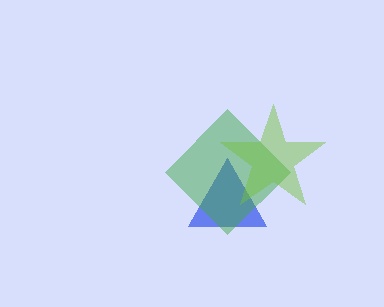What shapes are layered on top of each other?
The layered shapes are: a blue triangle, a green diamond, a lime star.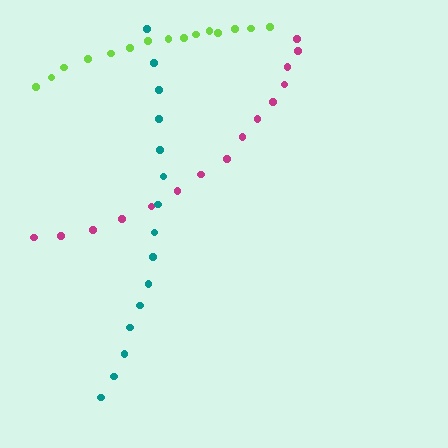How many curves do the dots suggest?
There are 3 distinct paths.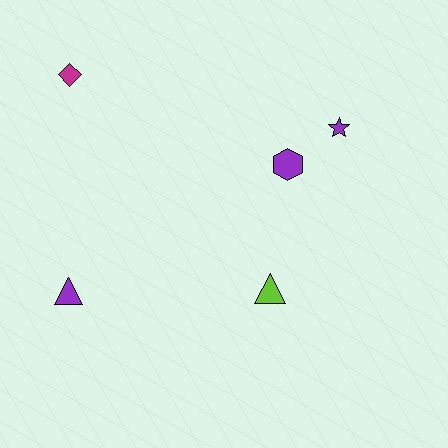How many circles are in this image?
There are no circles.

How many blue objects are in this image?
There are no blue objects.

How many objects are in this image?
There are 5 objects.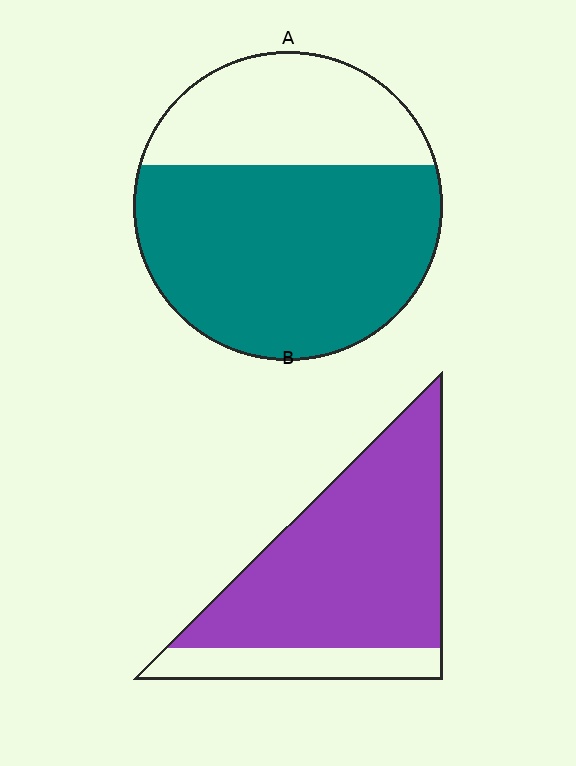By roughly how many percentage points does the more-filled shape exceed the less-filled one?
By roughly 15 percentage points (B over A).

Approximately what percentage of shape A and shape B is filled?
A is approximately 65% and B is approximately 80%.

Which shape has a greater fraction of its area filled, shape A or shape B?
Shape B.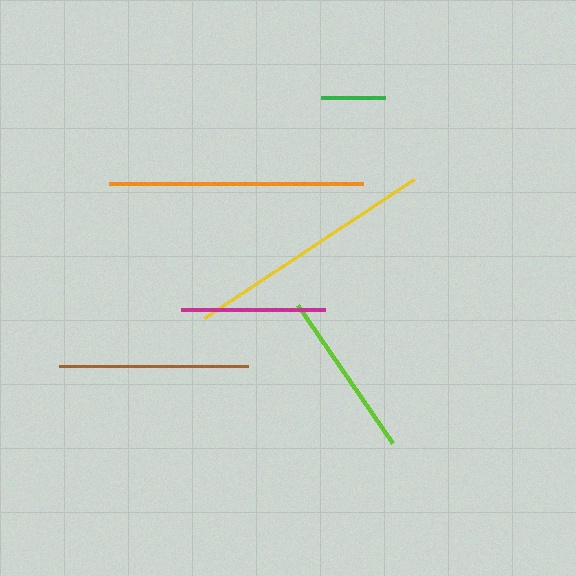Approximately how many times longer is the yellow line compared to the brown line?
The yellow line is approximately 1.3 times the length of the brown line.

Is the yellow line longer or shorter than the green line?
The yellow line is longer than the green line.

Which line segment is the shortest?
The green line is the shortest at approximately 64 pixels.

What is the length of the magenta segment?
The magenta segment is approximately 144 pixels long.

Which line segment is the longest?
The orange line is the longest at approximately 253 pixels.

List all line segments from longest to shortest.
From longest to shortest: orange, yellow, brown, lime, magenta, green.